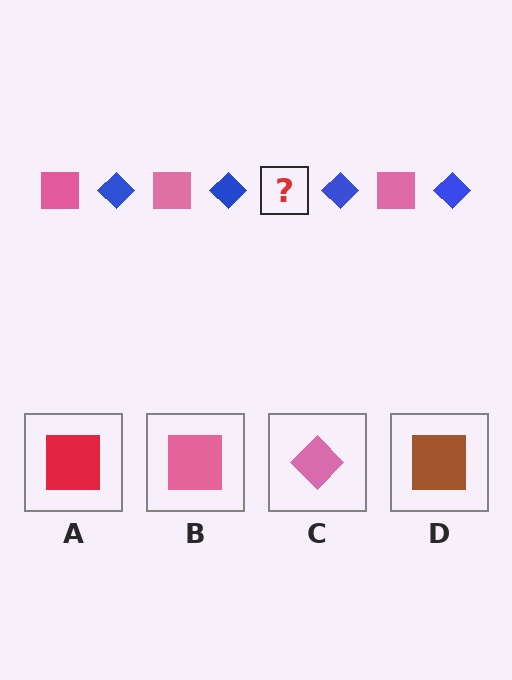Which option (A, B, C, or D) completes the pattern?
B.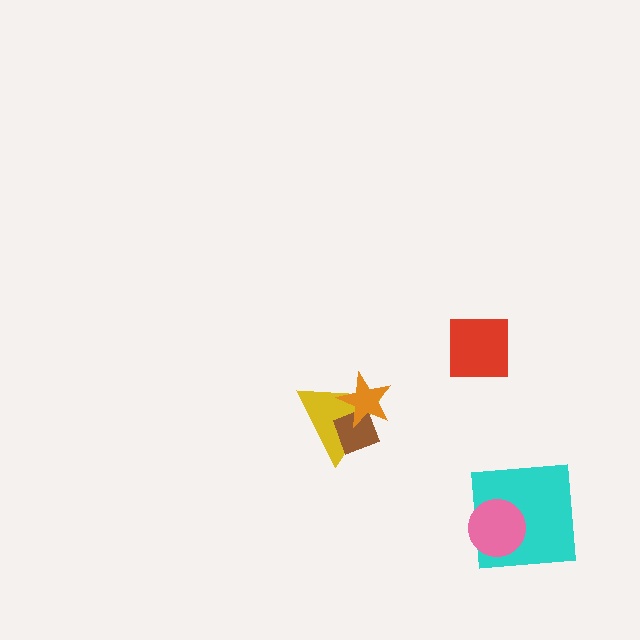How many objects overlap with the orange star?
2 objects overlap with the orange star.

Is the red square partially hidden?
No, no other shape covers it.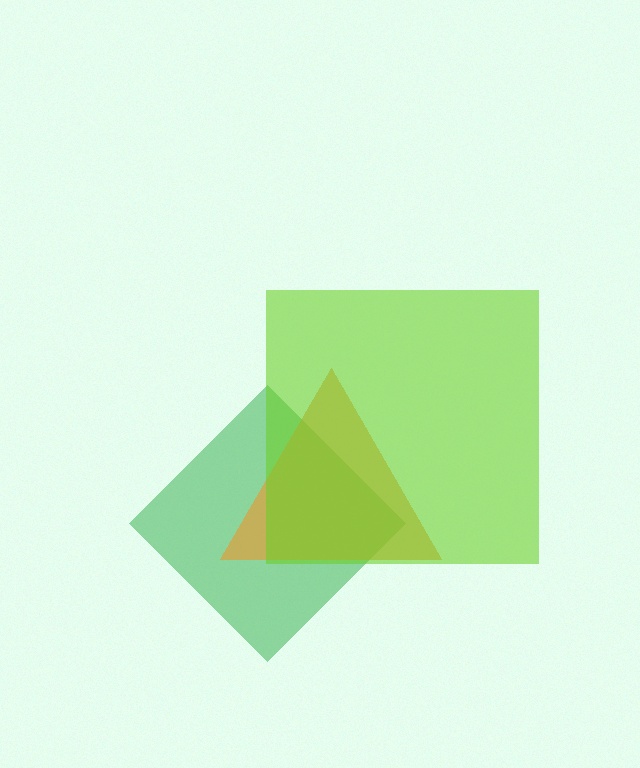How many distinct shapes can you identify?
There are 3 distinct shapes: a green diamond, an orange triangle, a lime square.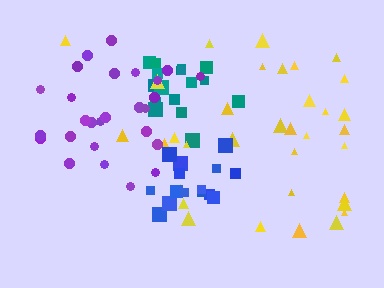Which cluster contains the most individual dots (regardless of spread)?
Yellow (34).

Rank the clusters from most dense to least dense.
blue, teal, purple, yellow.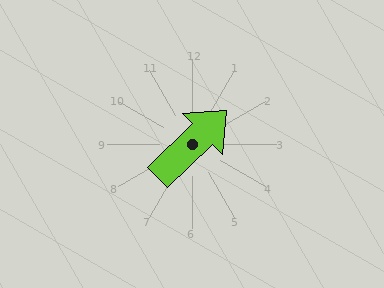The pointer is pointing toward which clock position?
Roughly 2 o'clock.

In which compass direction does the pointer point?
Northeast.